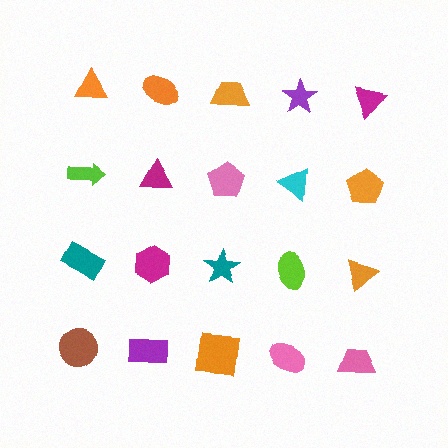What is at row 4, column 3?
An orange square.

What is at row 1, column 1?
An orange triangle.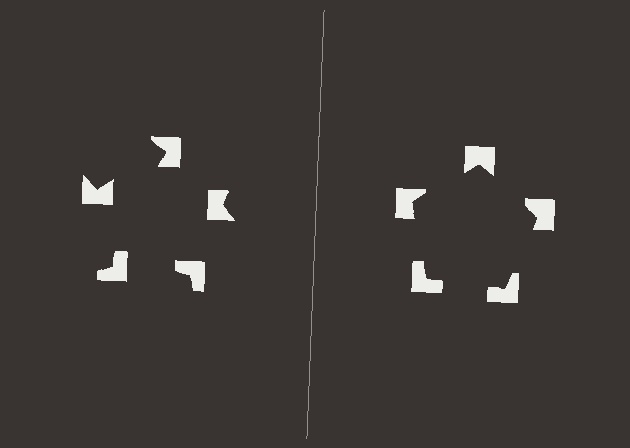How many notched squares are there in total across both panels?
10 — 5 on each side.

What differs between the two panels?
The notched squares are positioned identically on both sides; only the wedge orientations differ. On the right they align to a pentagon; on the left they are misaligned.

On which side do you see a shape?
An illusory pentagon appears on the right side. On the left side the wedge cuts are rotated, so no coherent shape forms.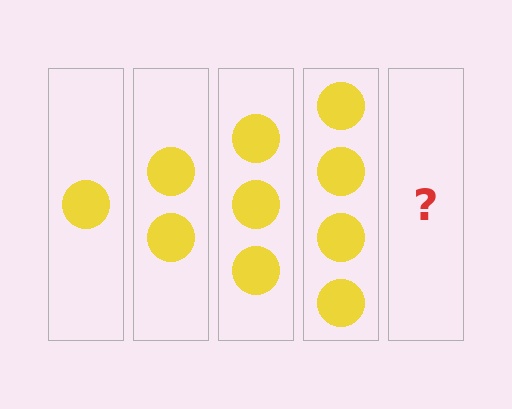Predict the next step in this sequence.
The next step is 5 circles.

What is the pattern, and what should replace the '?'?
The pattern is that each step adds one more circle. The '?' should be 5 circles.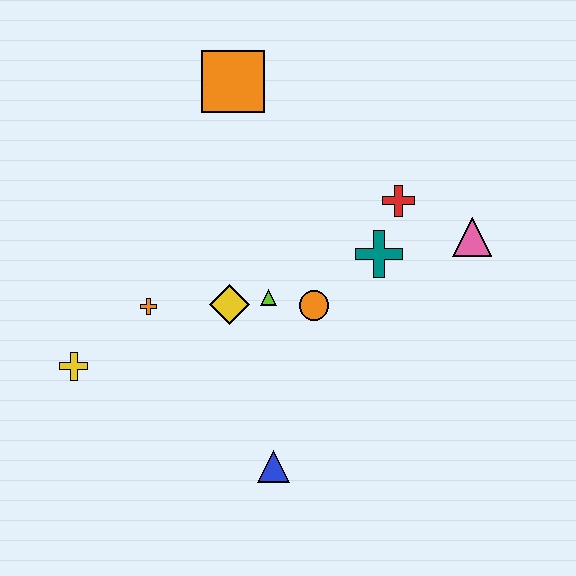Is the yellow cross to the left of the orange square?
Yes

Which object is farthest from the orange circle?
The yellow cross is farthest from the orange circle.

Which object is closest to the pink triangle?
The red cross is closest to the pink triangle.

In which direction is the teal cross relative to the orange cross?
The teal cross is to the right of the orange cross.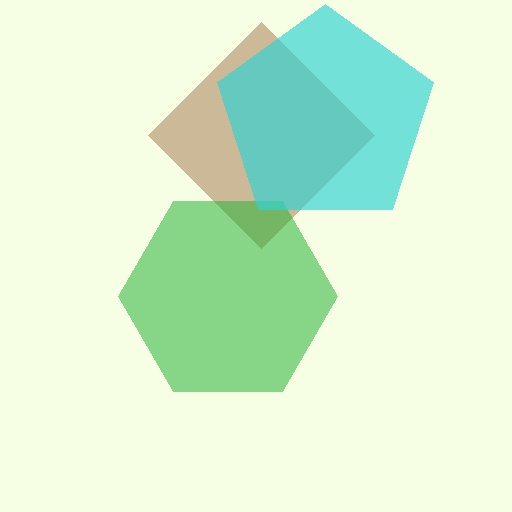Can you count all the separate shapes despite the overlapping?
Yes, there are 3 separate shapes.